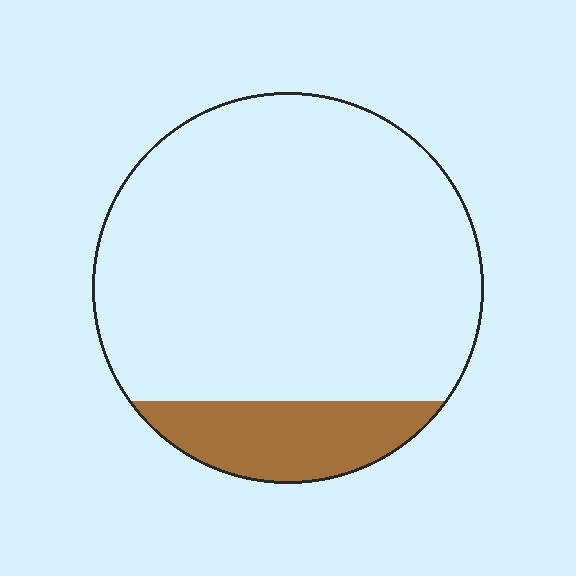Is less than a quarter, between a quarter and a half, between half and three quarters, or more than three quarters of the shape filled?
Less than a quarter.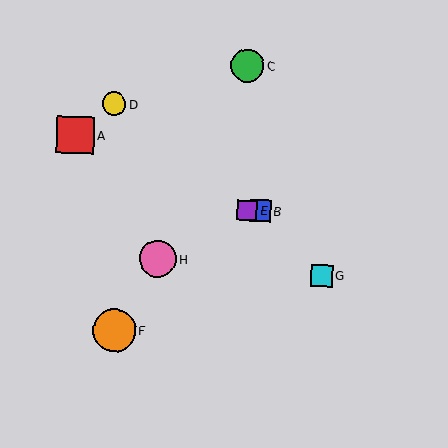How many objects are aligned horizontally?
2 objects (B, E) are aligned horizontally.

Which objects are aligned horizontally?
Objects B, E are aligned horizontally.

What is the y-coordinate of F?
Object F is at y≈330.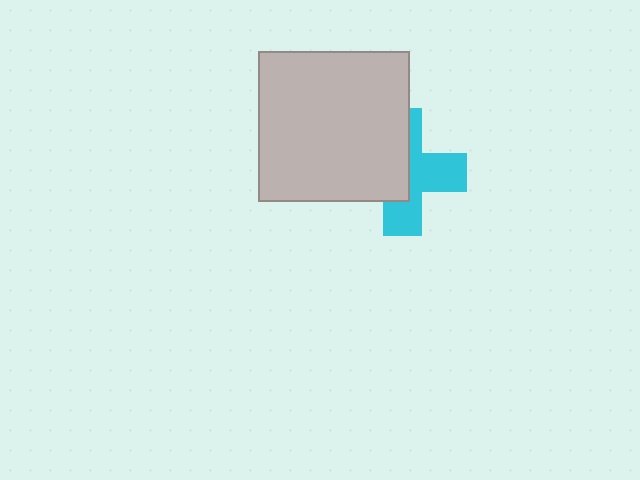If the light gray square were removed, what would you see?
You would see the complete cyan cross.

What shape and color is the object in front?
The object in front is a light gray square.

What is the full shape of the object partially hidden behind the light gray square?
The partially hidden object is a cyan cross.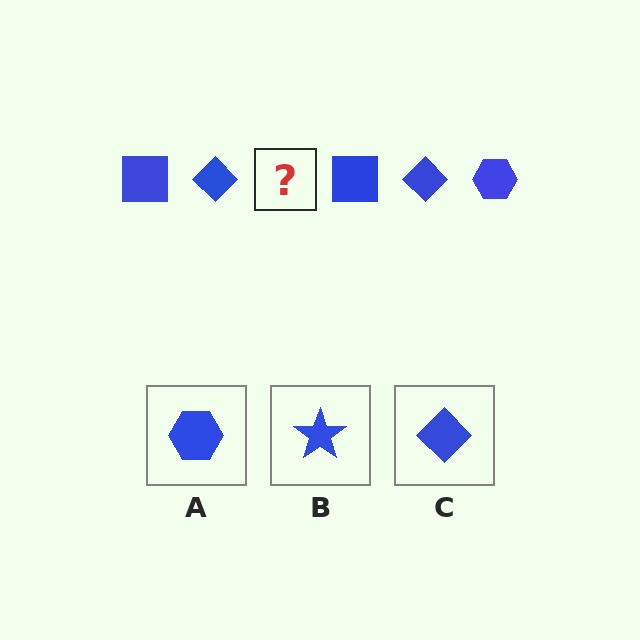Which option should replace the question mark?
Option A.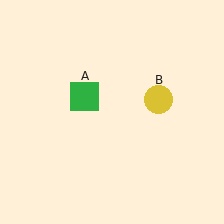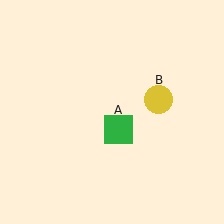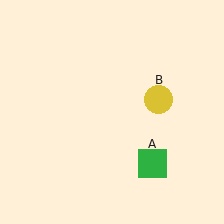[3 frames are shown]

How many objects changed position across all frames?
1 object changed position: green square (object A).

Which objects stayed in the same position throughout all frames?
Yellow circle (object B) remained stationary.